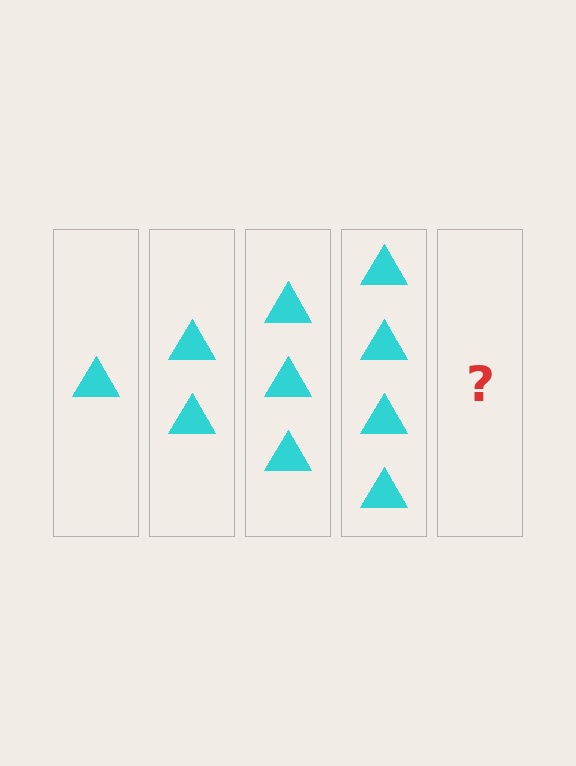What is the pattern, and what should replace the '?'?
The pattern is that each step adds one more triangle. The '?' should be 5 triangles.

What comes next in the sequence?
The next element should be 5 triangles.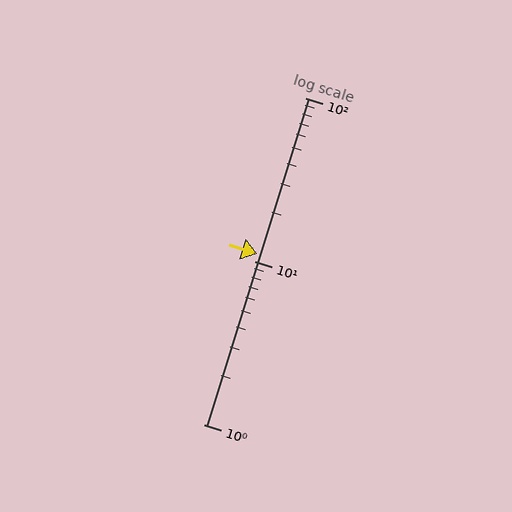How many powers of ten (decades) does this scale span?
The scale spans 2 decades, from 1 to 100.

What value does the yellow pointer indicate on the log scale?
The pointer indicates approximately 11.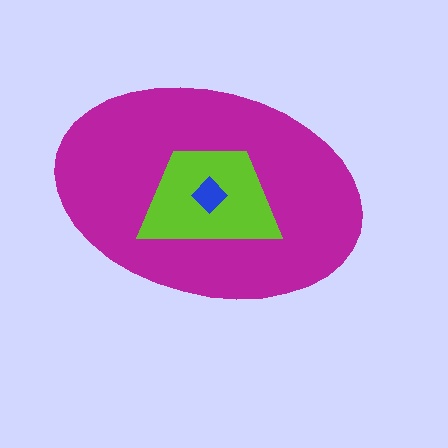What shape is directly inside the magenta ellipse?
The lime trapezoid.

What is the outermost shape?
The magenta ellipse.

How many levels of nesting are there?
3.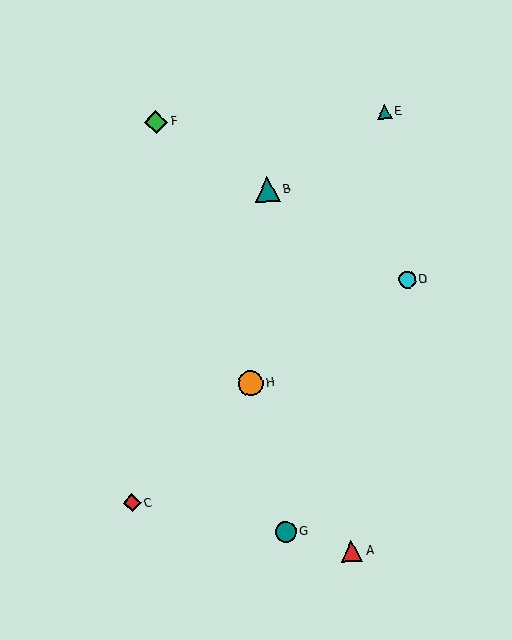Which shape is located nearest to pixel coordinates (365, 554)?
The red triangle (labeled A) at (352, 551) is nearest to that location.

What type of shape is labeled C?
Shape C is a red diamond.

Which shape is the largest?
The teal triangle (labeled B) is the largest.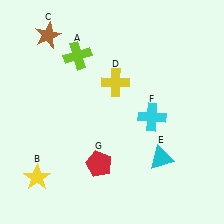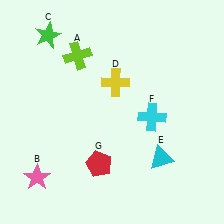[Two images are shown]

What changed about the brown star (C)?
In Image 1, C is brown. In Image 2, it changed to green.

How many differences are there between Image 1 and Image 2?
There are 2 differences between the two images.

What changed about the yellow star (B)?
In Image 1, B is yellow. In Image 2, it changed to pink.